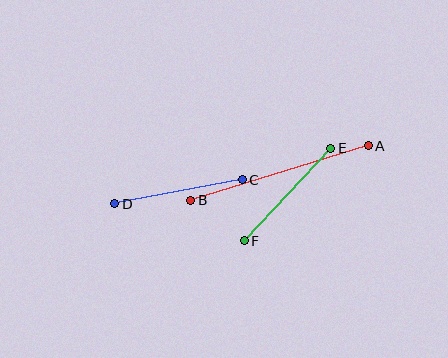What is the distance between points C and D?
The distance is approximately 130 pixels.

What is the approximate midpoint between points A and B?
The midpoint is at approximately (279, 173) pixels.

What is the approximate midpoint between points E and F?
The midpoint is at approximately (287, 194) pixels.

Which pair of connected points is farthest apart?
Points A and B are farthest apart.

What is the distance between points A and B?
The distance is approximately 186 pixels.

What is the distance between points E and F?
The distance is approximately 127 pixels.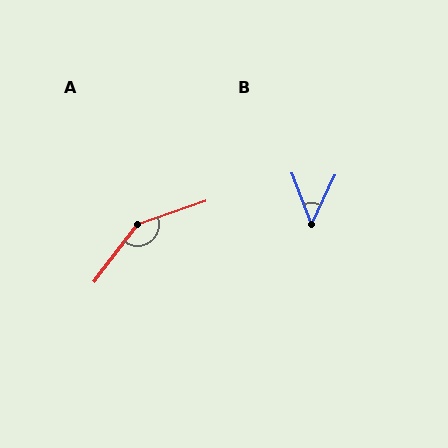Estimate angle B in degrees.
Approximately 46 degrees.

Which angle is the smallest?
B, at approximately 46 degrees.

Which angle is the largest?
A, at approximately 146 degrees.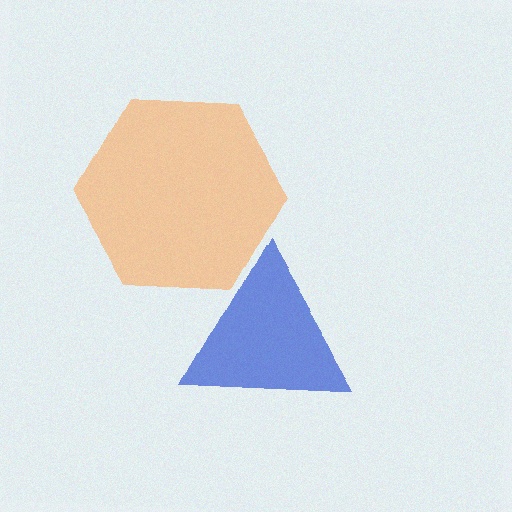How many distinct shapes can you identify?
There are 2 distinct shapes: an orange hexagon, a blue triangle.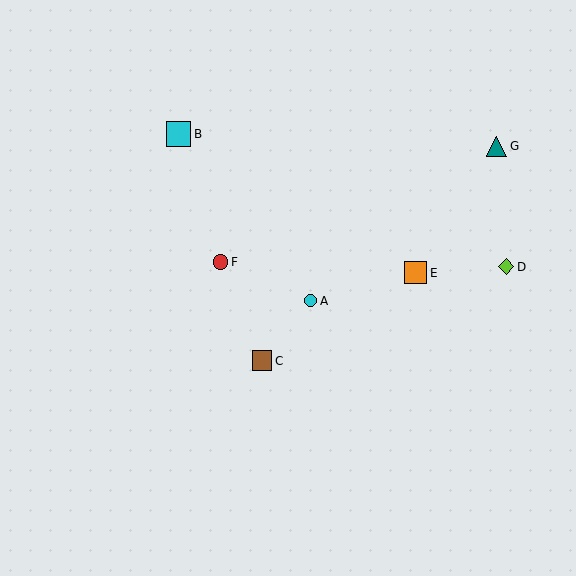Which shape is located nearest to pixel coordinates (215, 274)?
The red circle (labeled F) at (220, 262) is nearest to that location.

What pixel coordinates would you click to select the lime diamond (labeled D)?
Click at (506, 267) to select the lime diamond D.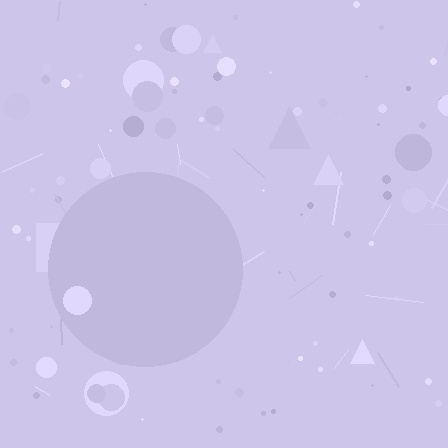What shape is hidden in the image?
A circle is hidden in the image.